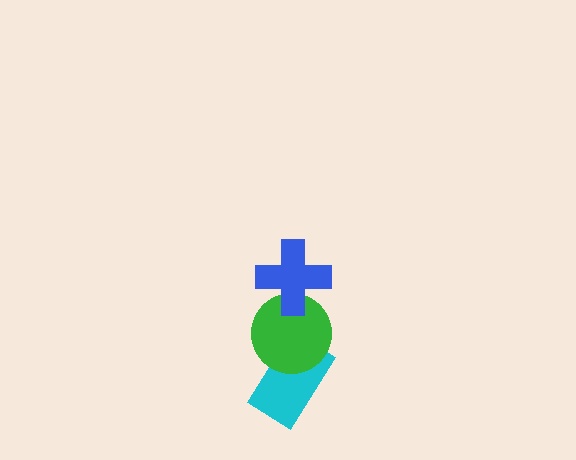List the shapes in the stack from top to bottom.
From top to bottom: the blue cross, the green circle, the cyan rectangle.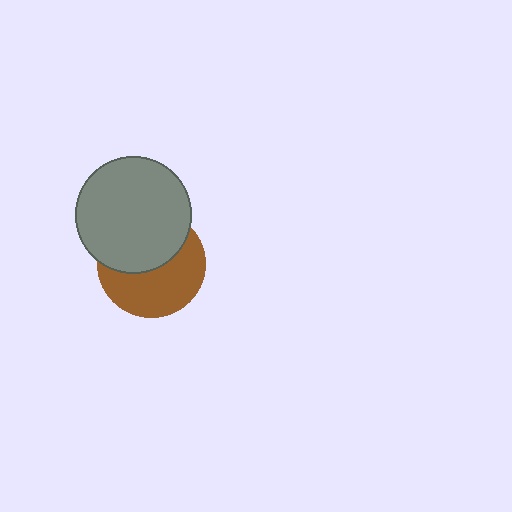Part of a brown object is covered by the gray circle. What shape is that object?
It is a circle.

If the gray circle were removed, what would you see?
You would see the complete brown circle.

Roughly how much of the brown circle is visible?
About half of it is visible (roughly 53%).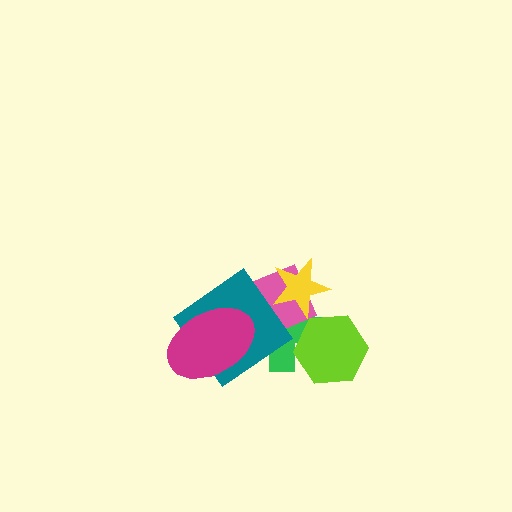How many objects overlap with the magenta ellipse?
2 objects overlap with the magenta ellipse.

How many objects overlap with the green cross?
5 objects overlap with the green cross.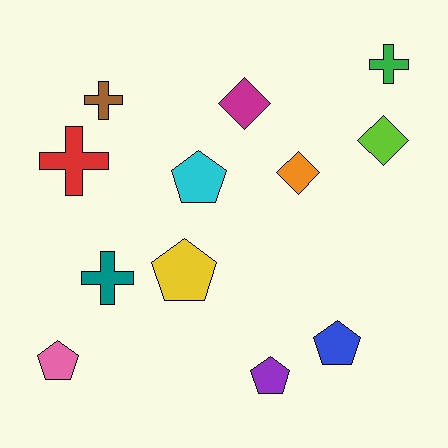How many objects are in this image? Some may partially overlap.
There are 12 objects.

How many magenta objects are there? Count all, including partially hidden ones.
There is 1 magenta object.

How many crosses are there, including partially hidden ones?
There are 4 crosses.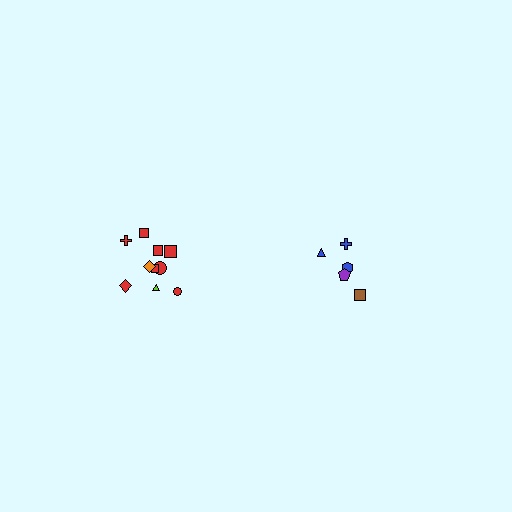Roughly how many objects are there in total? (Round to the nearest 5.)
Roughly 15 objects in total.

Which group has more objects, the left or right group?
The left group.